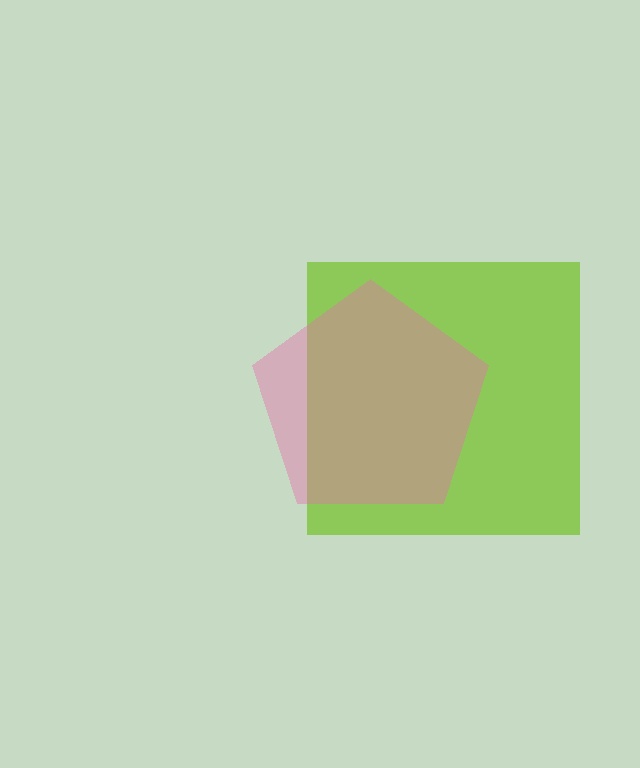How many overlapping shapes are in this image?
There are 2 overlapping shapes in the image.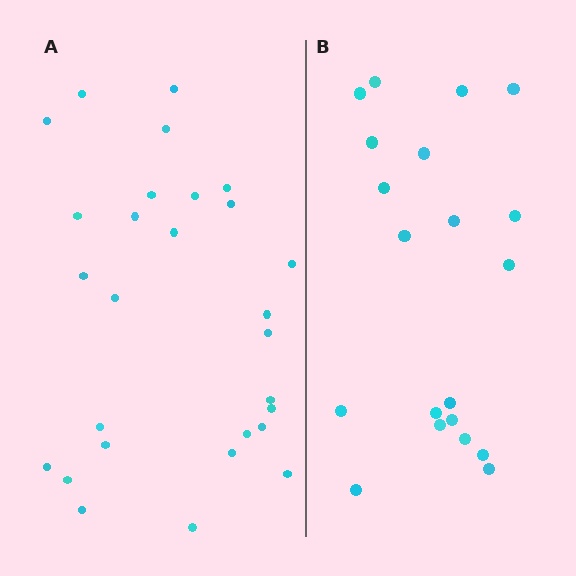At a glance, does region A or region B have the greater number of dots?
Region A (the left region) has more dots.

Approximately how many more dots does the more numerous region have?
Region A has roughly 8 or so more dots than region B.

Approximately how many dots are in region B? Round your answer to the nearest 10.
About 20 dots.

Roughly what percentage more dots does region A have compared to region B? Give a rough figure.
About 40% more.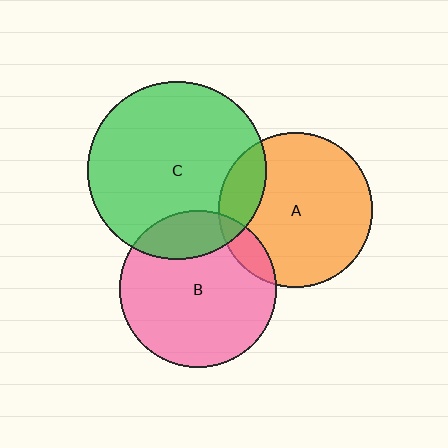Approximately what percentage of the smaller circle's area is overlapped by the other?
Approximately 15%.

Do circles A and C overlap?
Yes.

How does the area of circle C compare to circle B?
Approximately 1.3 times.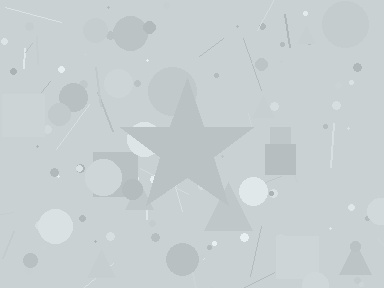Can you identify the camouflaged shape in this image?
The camouflaged shape is a star.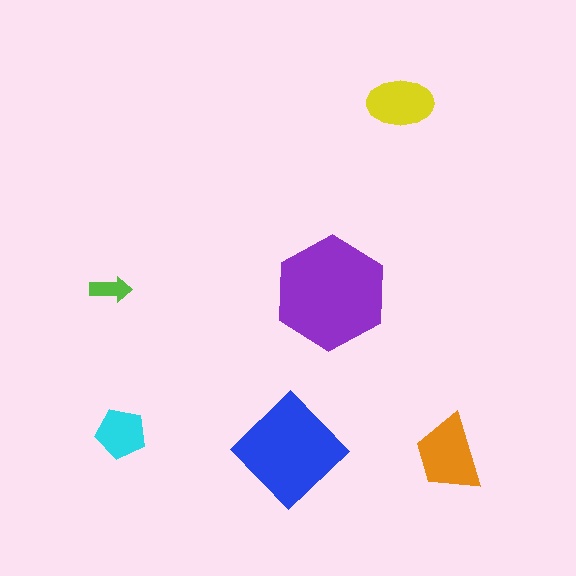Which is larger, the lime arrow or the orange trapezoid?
The orange trapezoid.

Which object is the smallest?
The lime arrow.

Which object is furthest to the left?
The lime arrow is leftmost.